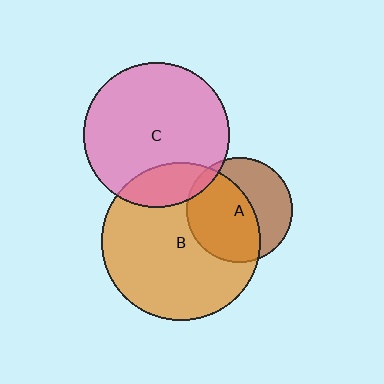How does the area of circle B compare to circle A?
Approximately 2.3 times.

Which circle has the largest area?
Circle B (orange).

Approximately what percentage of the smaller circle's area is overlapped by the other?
Approximately 5%.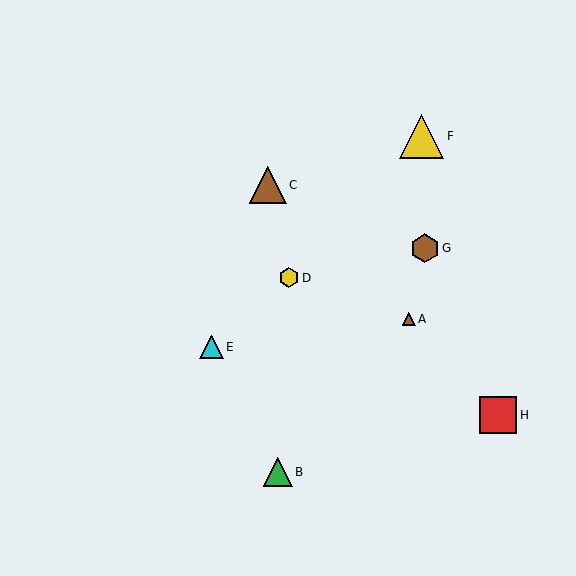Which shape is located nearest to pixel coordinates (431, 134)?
The yellow triangle (labeled F) at (422, 136) is nearest to that location.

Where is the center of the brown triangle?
The center of the brown triangle is at (268, 185).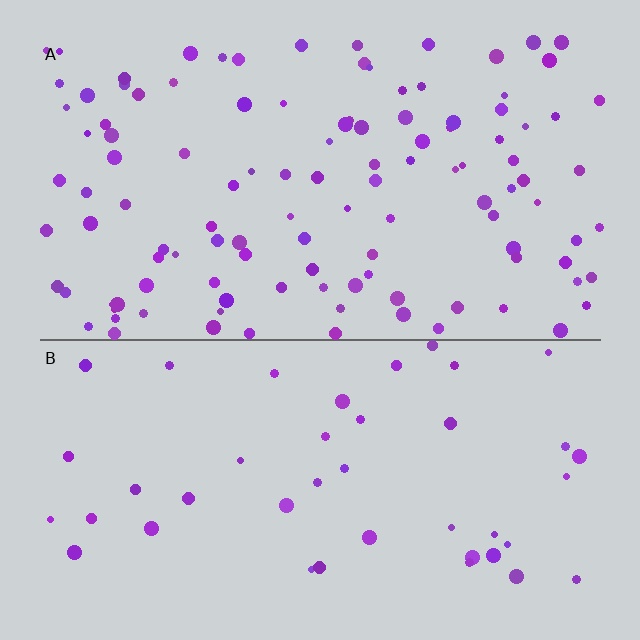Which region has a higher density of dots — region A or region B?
A (the top).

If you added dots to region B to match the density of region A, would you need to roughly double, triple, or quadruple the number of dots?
Approximately triple.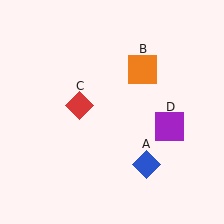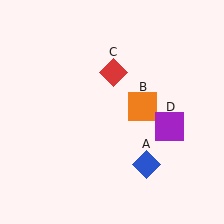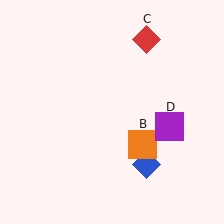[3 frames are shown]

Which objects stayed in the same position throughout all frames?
Blue diamond (object A) and purple square (object D) remained stationary.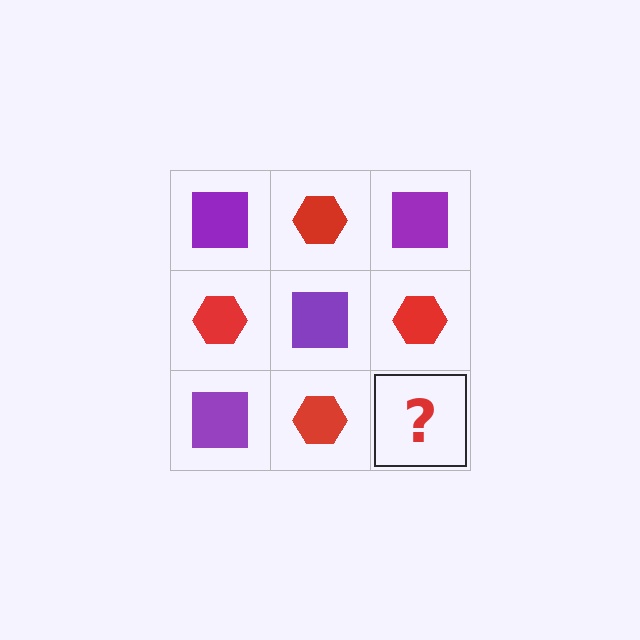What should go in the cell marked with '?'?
The missing cell should contain a purple square.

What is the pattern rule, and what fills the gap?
The rule is that it alternates purple square and red hexagon in a checkerboard pattern. The gap should be filled with a purple square.